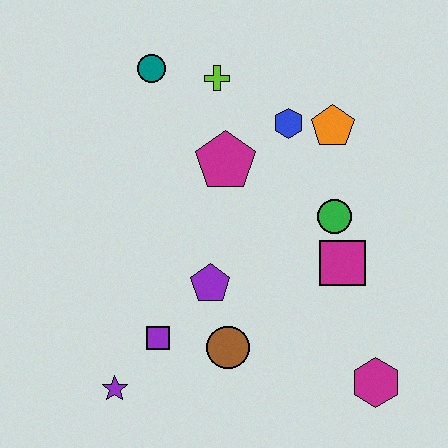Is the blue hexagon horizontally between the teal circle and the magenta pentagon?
No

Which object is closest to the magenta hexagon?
The magenta square is closest to the magenta hexagon.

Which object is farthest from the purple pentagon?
The teal circle is farthest from the purple pentagon.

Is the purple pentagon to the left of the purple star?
No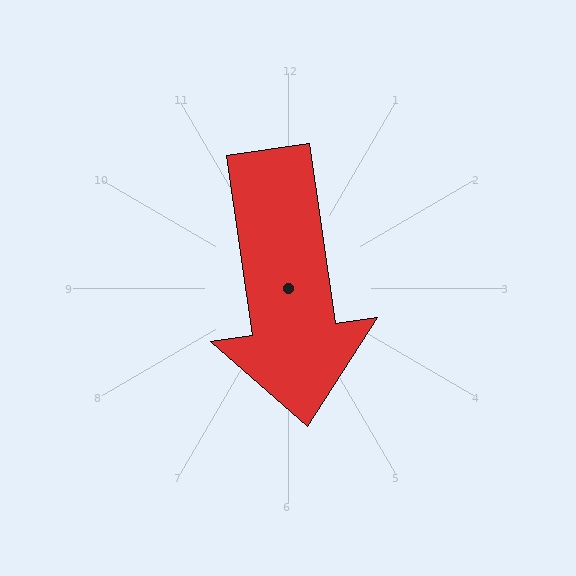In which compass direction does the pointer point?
South.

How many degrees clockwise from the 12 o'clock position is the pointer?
Approximately 172 degrees.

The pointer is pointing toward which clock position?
Roughly 6 o'clock.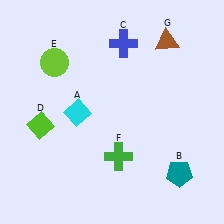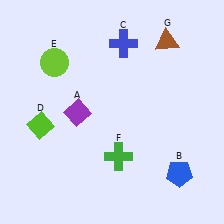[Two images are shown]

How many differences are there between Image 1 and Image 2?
There are 2 differences between the two images.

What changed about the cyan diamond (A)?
In Image 1, A is cyan. In Image 2, it changed to purple.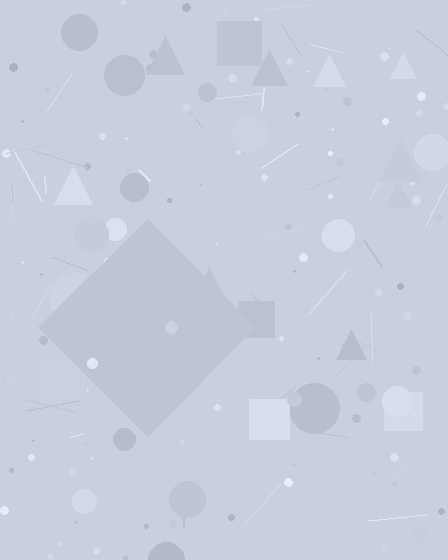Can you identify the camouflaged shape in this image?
The camouflaged shape is a diamond.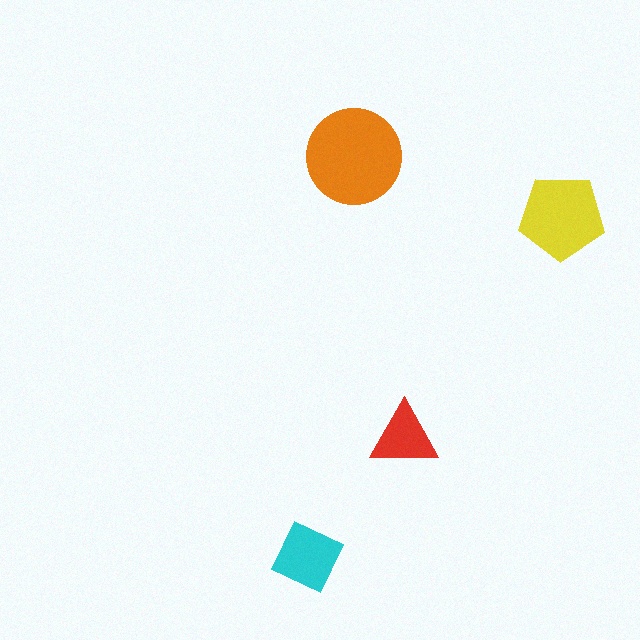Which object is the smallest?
The red triangle.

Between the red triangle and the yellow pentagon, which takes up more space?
The yellow pentagon.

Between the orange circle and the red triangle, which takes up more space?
The orange circle.